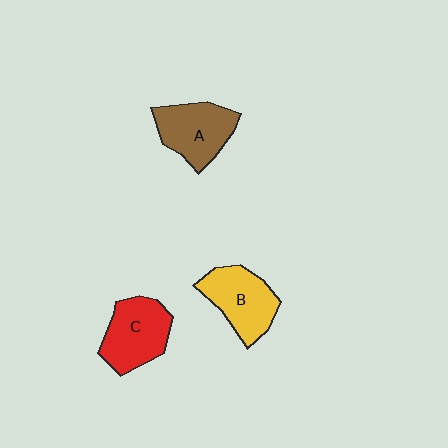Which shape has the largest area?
Shape C (red).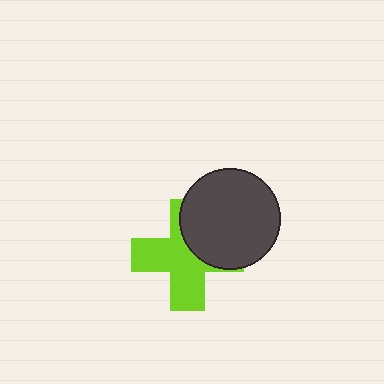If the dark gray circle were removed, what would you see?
You would see the complete lime cross.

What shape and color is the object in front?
The object in front is a dark gray circle.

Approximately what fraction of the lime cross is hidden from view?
Roughly 38% of the lime cross is hidden behind the dark gray circle.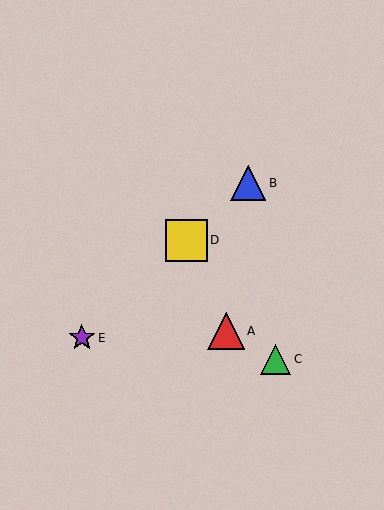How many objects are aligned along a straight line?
3 objects (B, D, E) are aligned along a straight line.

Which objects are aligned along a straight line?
Objects B, D, E are aligned along a straight line.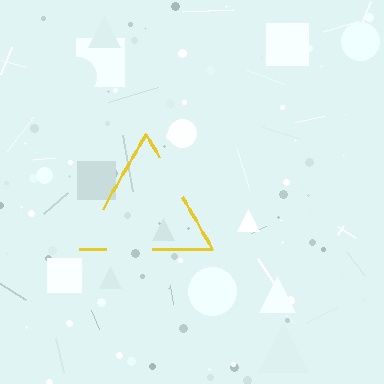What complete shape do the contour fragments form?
The contour fragments form a triangle.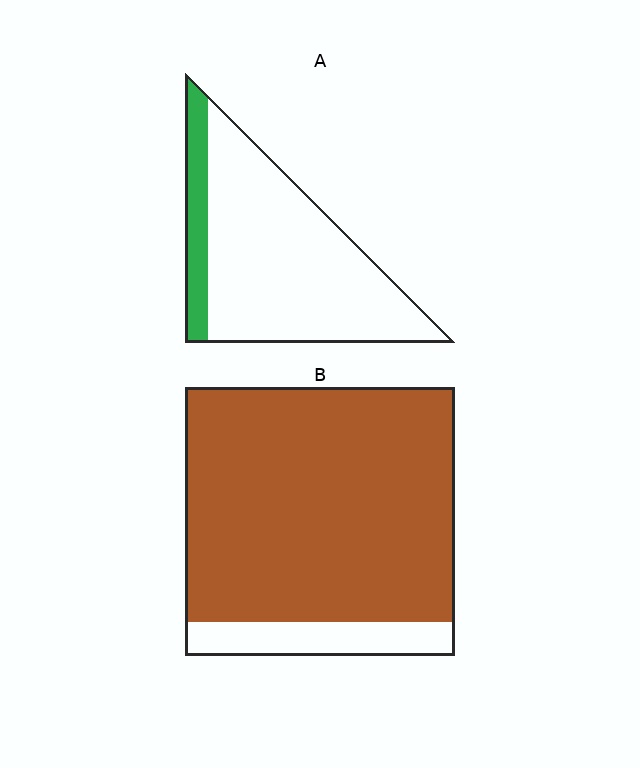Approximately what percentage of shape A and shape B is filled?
A is approximately 15% and B is approximately 85%.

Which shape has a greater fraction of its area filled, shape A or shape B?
Shape B.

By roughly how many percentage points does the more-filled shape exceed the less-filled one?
By roughly 70 percentage points (B over A).